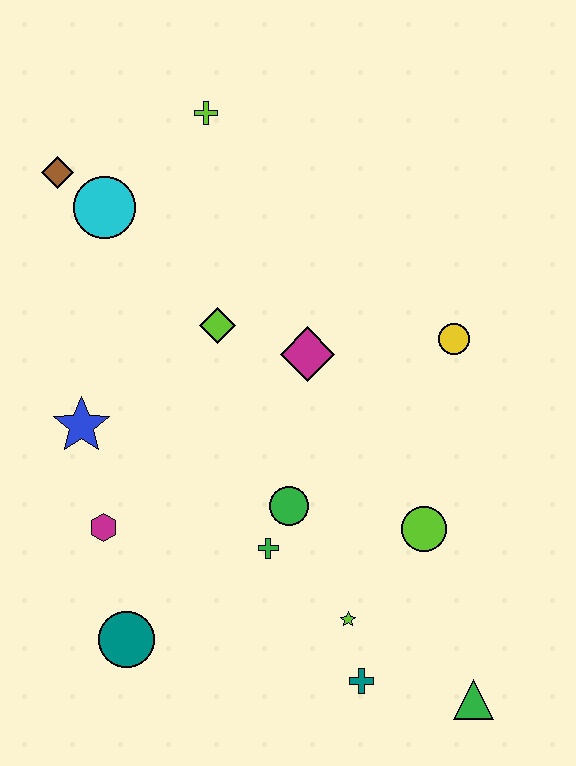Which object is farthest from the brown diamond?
The green triangle is farthest from the brown diamond.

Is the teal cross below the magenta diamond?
Yes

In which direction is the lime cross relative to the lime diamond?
The lime cross is above the lime diamond.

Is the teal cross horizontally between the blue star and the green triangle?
Yes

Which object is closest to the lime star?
The teal cross is closest to the lime star.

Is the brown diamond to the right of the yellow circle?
No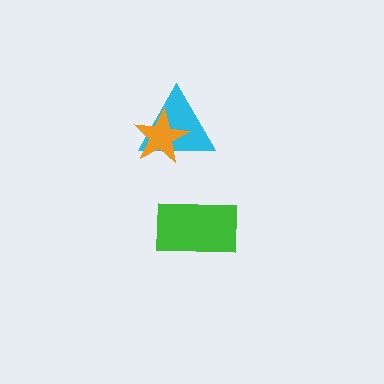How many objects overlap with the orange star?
1 object overlaps with the orange star.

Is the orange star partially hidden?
No, no other shape covers it.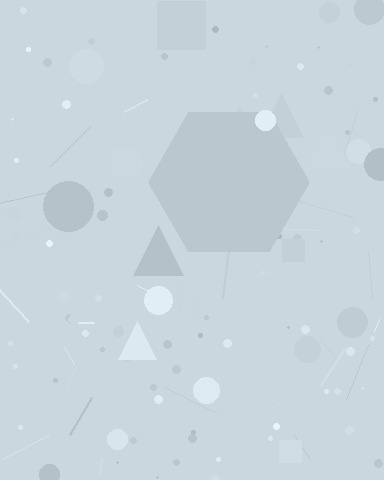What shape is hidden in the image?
A hexagon is hidden in the image.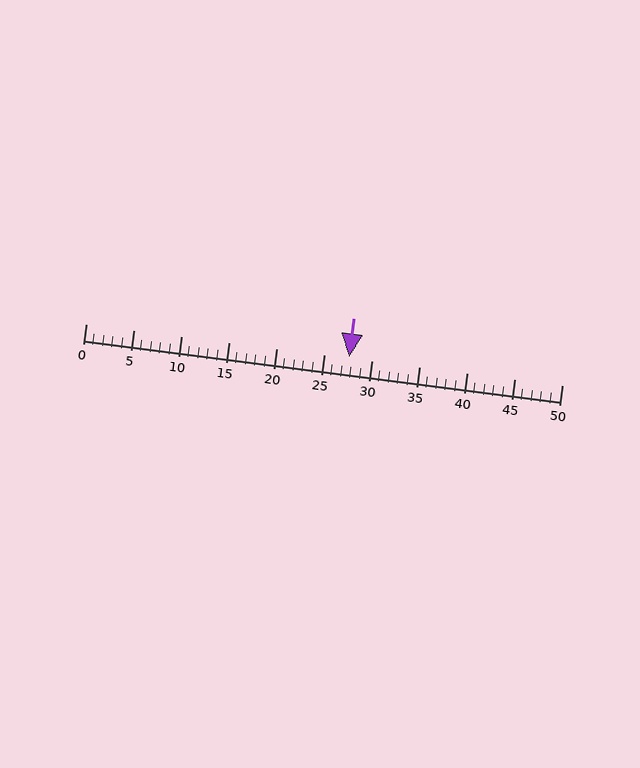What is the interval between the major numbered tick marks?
The major tick marks are spaced 5 units apart.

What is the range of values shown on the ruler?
The ruler shows values from 0 to 50.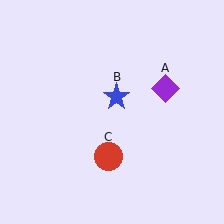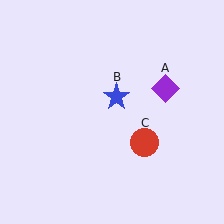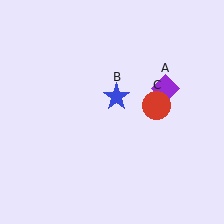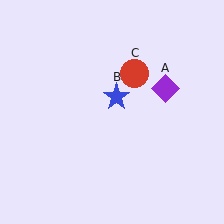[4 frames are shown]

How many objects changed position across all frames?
1 object changed position: red circle (object C).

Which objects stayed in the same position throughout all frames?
Purple diamond (object A) and blue star (object B) remained stationary.